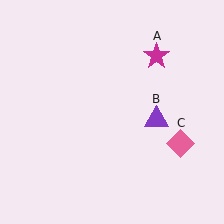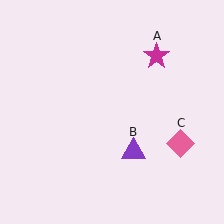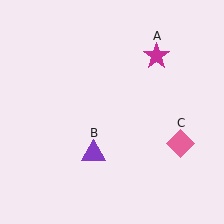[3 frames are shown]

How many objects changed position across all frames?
1 object changed position: purple triangle (object B).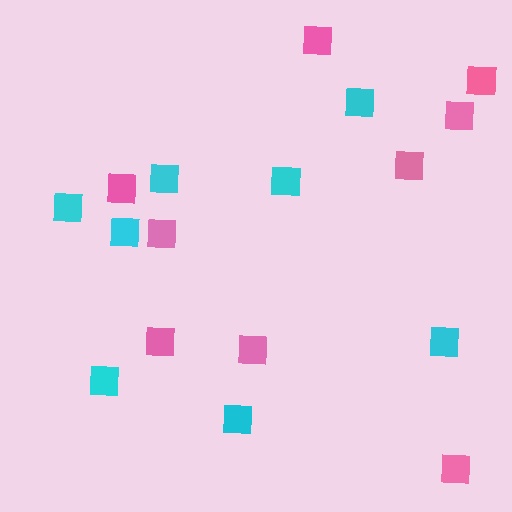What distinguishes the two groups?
There are 2 groups: one group of cyan squares (8) and one group of pink squares (9).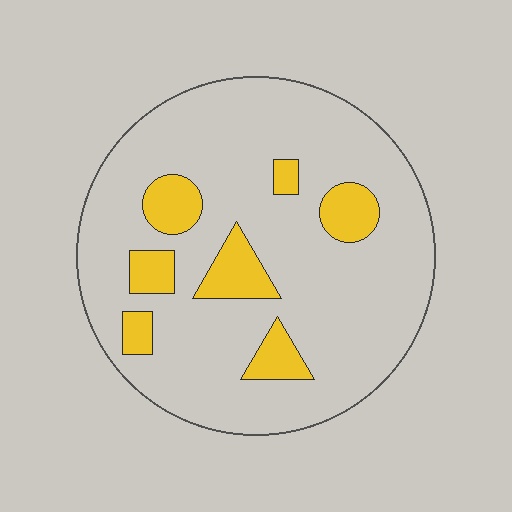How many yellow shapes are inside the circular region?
7.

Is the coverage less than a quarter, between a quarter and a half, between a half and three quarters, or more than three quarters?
Less than a quarter.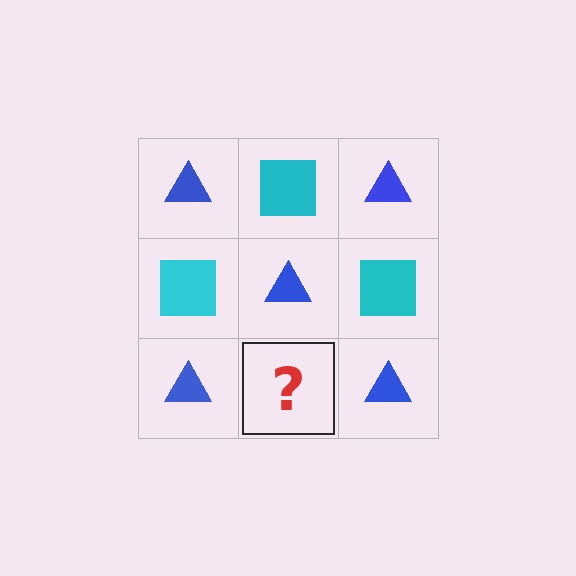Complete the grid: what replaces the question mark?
The question mark should be replaced with a cyan square.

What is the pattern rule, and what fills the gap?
The rule is that it alternates blue triangle and cyan square in a checkerboard pattern. The gap should be filled with a cyan square.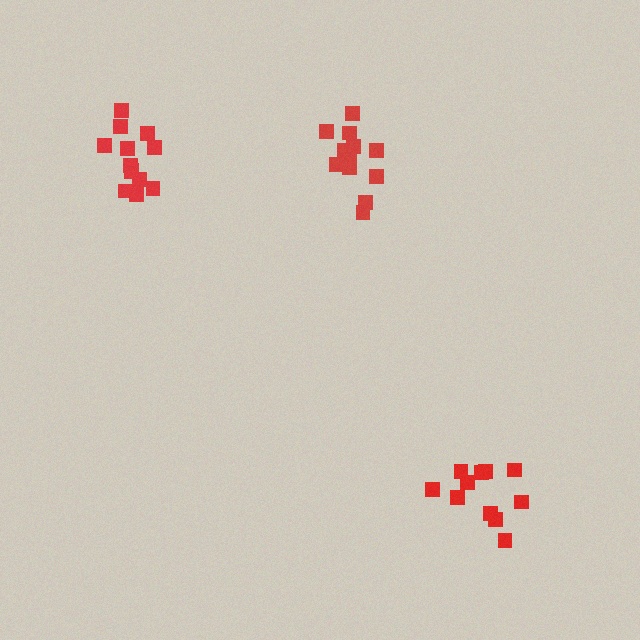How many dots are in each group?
Group 1: 11 dots, Group 2: 12 dots, Group 3: 13 dots (36 total).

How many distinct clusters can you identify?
There are 3 distinct clusters.